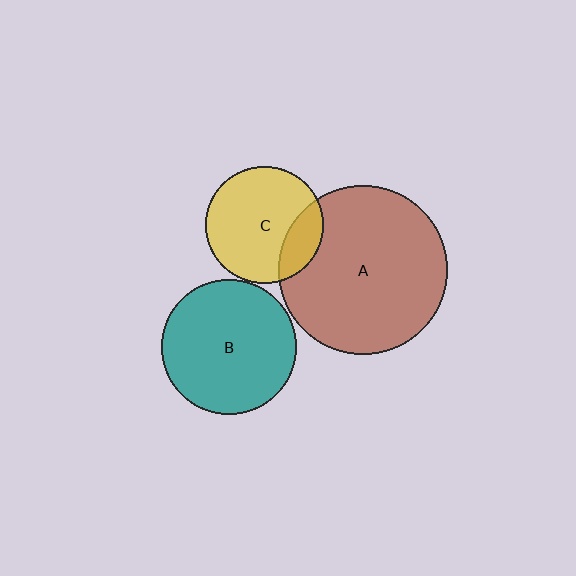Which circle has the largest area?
Circle A (brown).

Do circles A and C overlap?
Yes.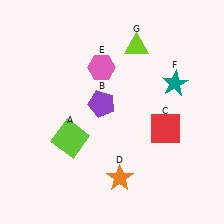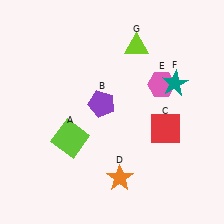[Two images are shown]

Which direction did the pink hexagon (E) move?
The pink hexagon (E) moved right.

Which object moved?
The pink hexagon (E) moved right.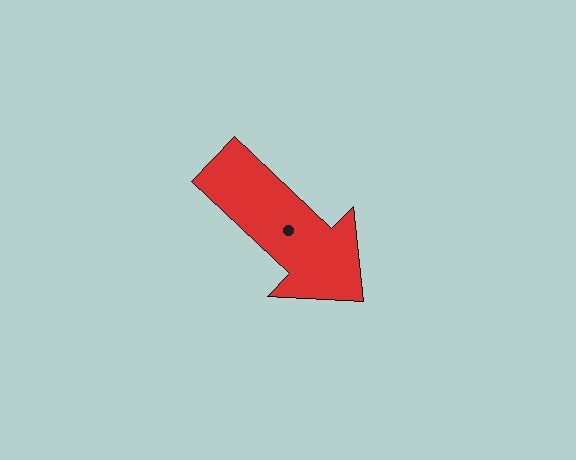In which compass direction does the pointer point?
Southeast.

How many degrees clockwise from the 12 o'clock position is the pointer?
Approximately 134 degrees.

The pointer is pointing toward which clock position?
Roughly 4 o'clock.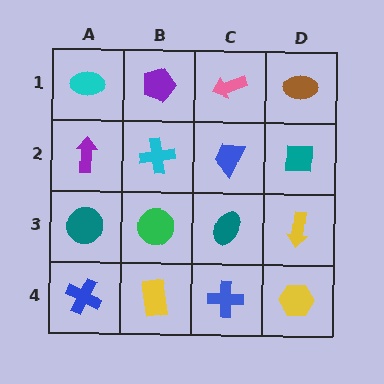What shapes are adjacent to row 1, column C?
A blue trapezoid (row 2, column C), a purple pentagon (row 1, column B), a brown ellipse (row 1, column D).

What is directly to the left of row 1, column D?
A pink arrow.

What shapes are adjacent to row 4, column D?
A yellow arrow (row 3, column D), a blue cross (row 4, column C).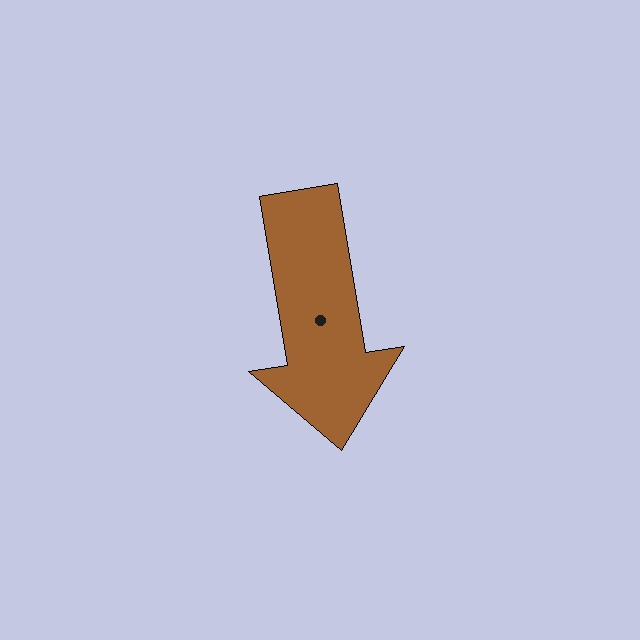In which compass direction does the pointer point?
South.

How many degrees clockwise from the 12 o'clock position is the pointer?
Approximately 171 degrees.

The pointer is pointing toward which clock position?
Roughly 6 o'clock.